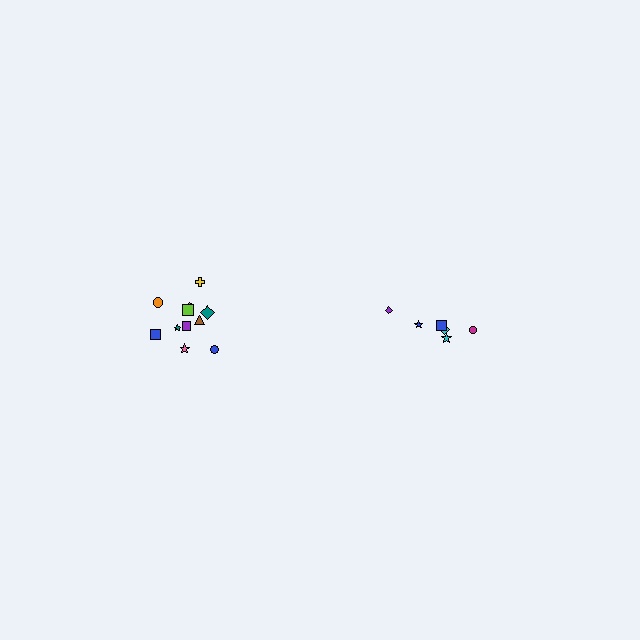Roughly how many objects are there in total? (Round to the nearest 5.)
Roughly 20 objects in total.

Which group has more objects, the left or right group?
The left group.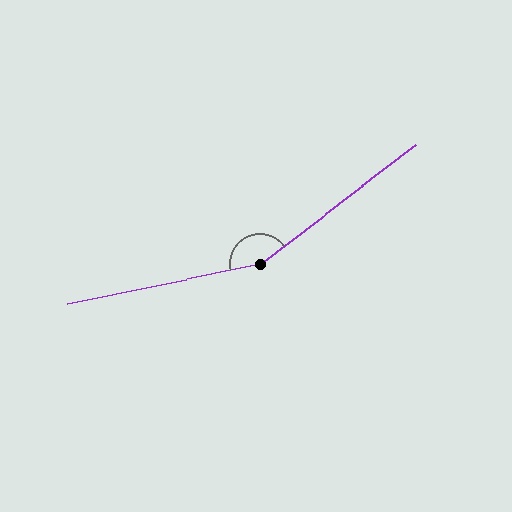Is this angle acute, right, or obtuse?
It is obtuse.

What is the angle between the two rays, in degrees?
Approximately 154 degrees.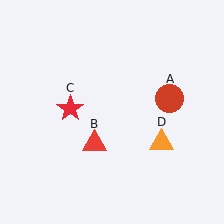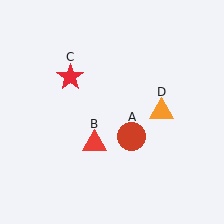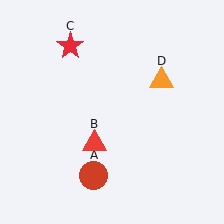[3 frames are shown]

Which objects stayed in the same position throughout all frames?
Red triangle (object B) remained stationary.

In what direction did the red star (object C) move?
The red star (object C) moved up.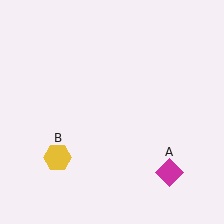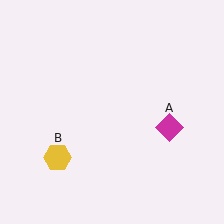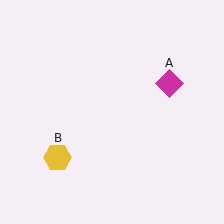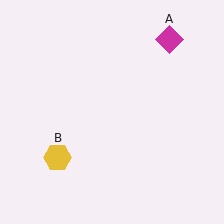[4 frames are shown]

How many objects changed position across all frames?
1 object changed position: magenta diamond (object A).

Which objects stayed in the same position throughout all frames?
Yellow hexagon (object B) remained stationary.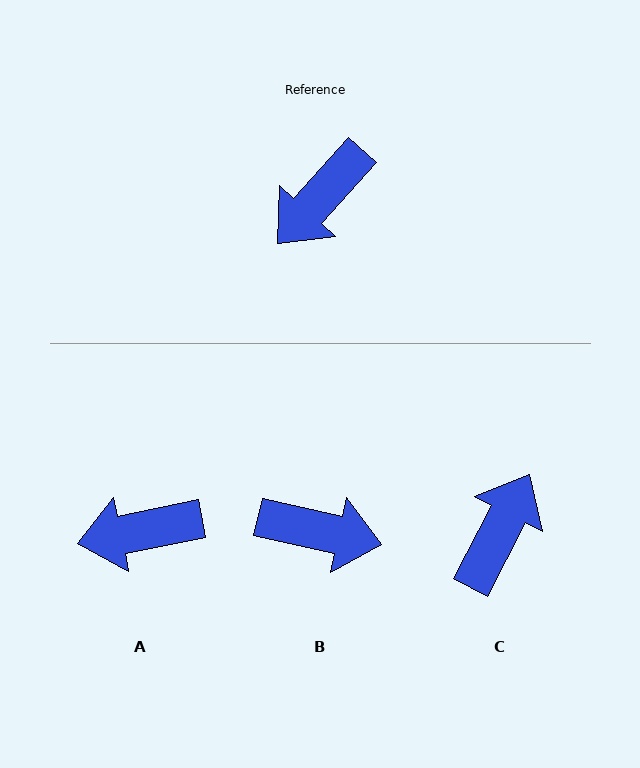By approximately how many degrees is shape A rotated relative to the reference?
Approximately 37 degrees clockwise.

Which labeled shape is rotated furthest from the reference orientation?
C, about 165 degrees away.